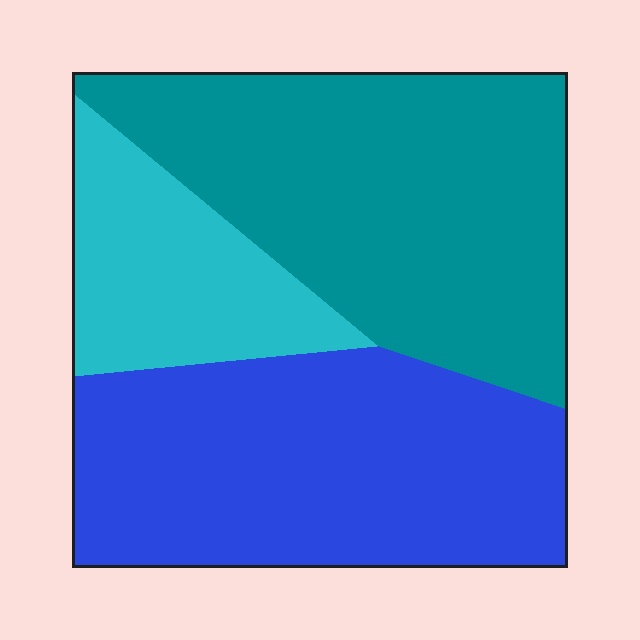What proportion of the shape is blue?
Blue takes up between a third and a half of the shape.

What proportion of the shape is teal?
Teal takes up about two fifths (2/5) of the shape.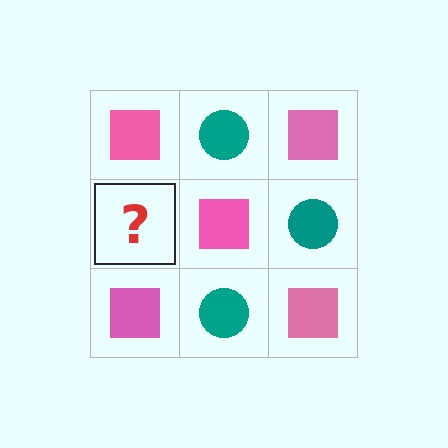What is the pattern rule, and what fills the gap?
The rule is that it alternates pink square and teal circle in a checkerboard pattern. The gap should be filled with a teal circle.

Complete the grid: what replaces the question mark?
The question mark should be replaced with a teal circle.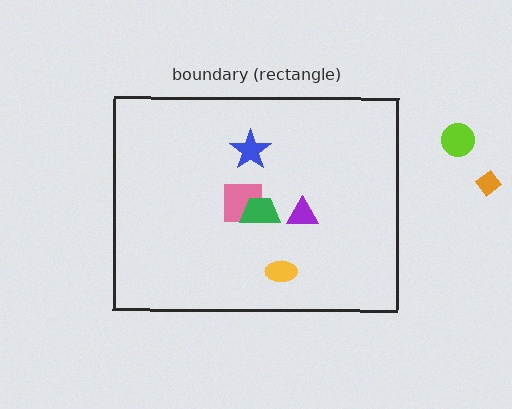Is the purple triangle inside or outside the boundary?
Inside.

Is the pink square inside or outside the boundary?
Inside.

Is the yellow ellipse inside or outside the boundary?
Inside.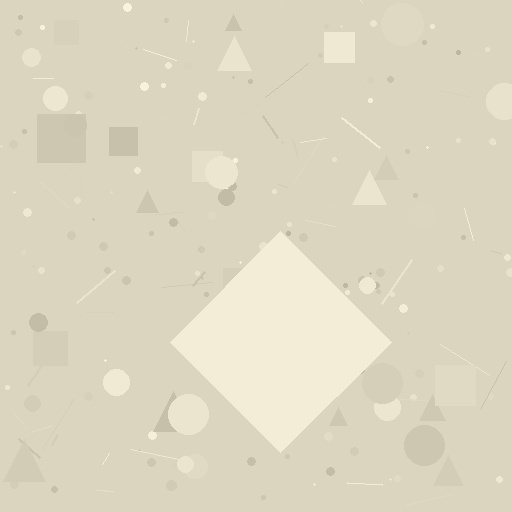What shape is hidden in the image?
A diamond is hidden in the image.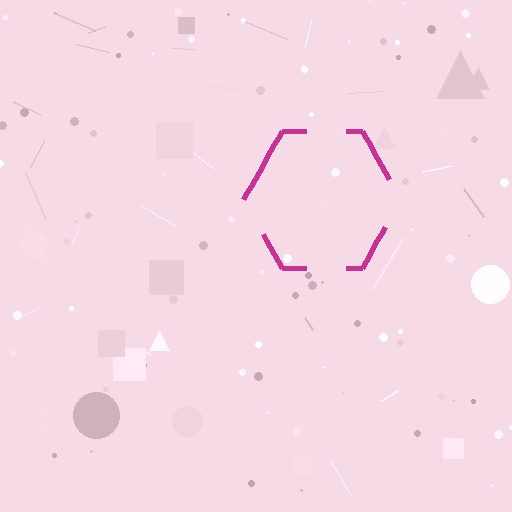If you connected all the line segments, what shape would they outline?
They would outline a hexagon.